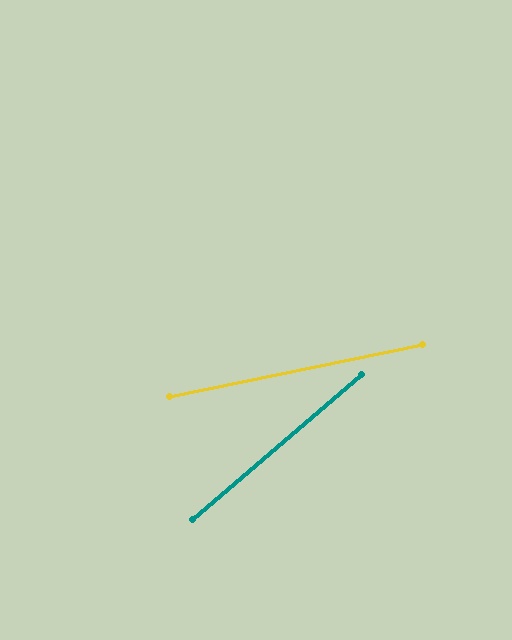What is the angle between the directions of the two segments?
Approximately 29 degrees.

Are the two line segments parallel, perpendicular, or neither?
Neither parallel nor perpendicular — they differ by about 29°.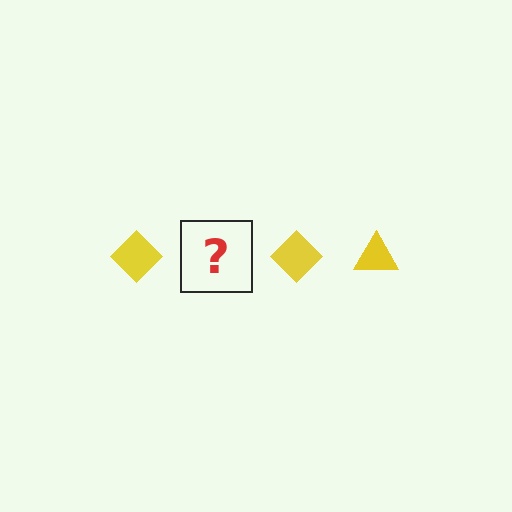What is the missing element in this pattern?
The missing element is a yellow triangle.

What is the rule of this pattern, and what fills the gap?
The rule is that the pattern cycles through diamond, triangle shapes in yellow. The gap should be filled with a yellow triangle.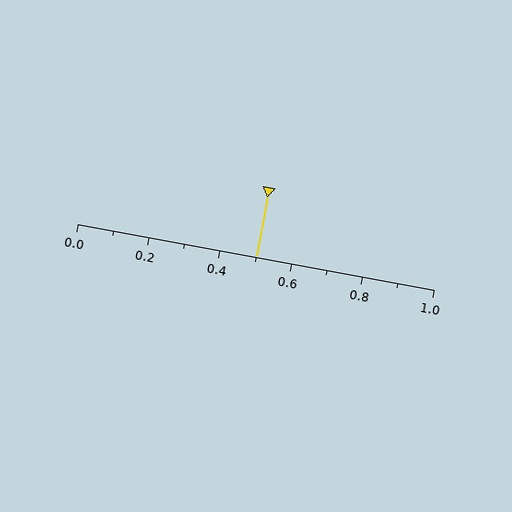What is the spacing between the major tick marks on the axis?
The major ticks are spaced 0.2 apart.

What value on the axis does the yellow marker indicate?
The marker indicates approximately 0.5.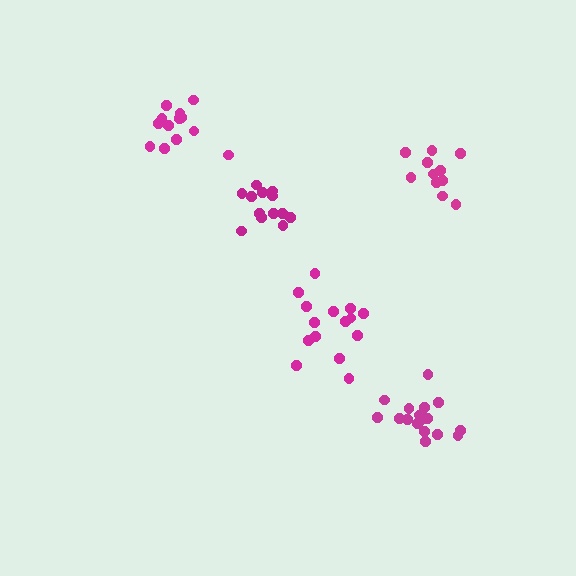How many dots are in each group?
Group 1: 17 dots, Group 2: 11 dots, Group 3: 15 dots, Group 4: 13 dots, Group 5: 13 dots (69 total).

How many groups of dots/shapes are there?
There are 5 groups.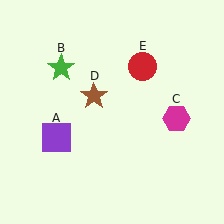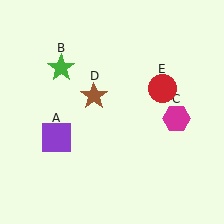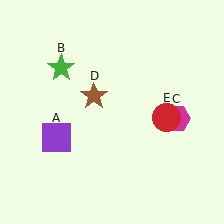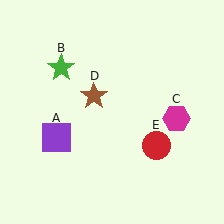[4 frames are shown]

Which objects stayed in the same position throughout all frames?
Purple square (object A) and green star (object B) and magenta hexagon (object C) and brown star (object D) remained stationary.